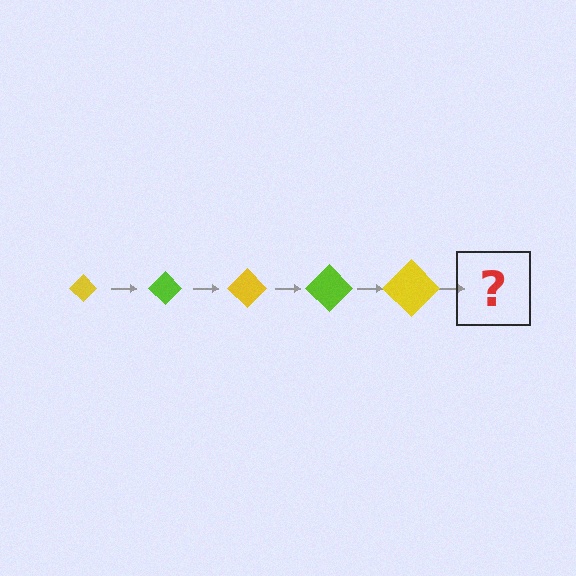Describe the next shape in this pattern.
It should be a lime diamond, larger than the previous one.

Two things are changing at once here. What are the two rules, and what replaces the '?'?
The two rules are that the diamond grows larger each step and the color cycles through yellow and lime. The '?' should be a lime diamond, larger than the previous one.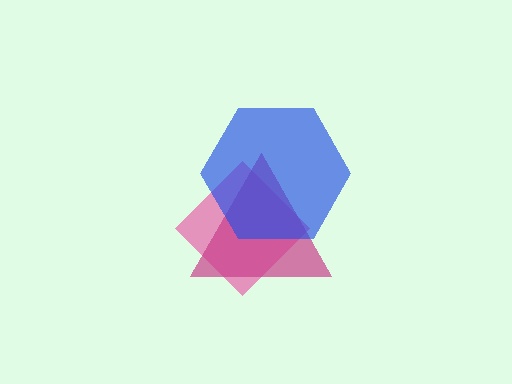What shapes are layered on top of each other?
The layered shapes are: a pink diamond, a magenta triangle, a blue hexagon.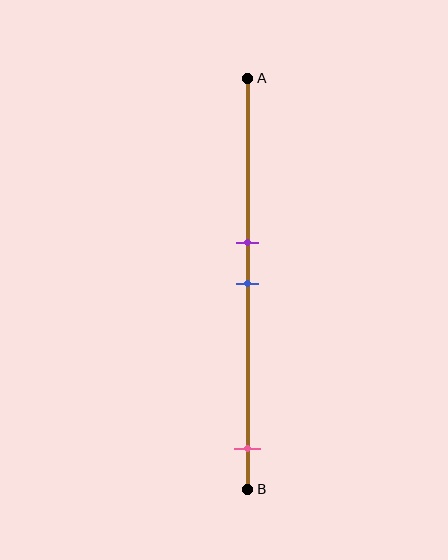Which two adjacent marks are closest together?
The purple and blue marks are the closest adjacent pair.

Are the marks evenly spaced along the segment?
No, the marks are not evenly spaced.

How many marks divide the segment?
There are 3 marks dividing the segment.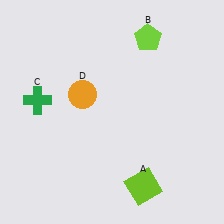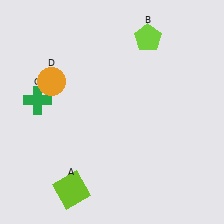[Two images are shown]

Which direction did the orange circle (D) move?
The orange circle (D) moved left.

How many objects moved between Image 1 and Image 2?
2 objects moved between the two images.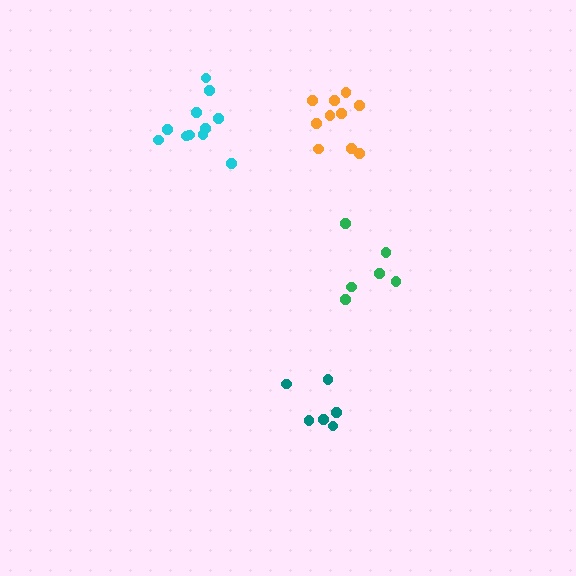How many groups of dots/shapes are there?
There are 4 groups.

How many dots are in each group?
Group 1: 6 dots, Group 2: 11 dots, Group 3: 6 dots, Group 4: 10 dots (33 total).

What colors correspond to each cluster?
The clusters are colored: green, cyan, teal, orange.